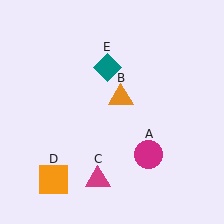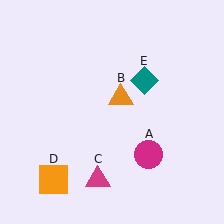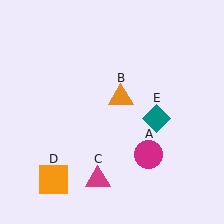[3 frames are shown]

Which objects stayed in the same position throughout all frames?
Magenta circle (object A) and orange triangle (object B) and magenta triangle (object C) and orange square (object D) remained stationary.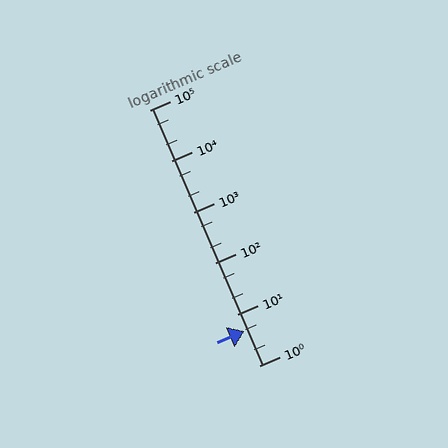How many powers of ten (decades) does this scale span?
The scale spans 5 decades, from 1 to 100000.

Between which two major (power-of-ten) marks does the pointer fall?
The pointer is between 1 and 10.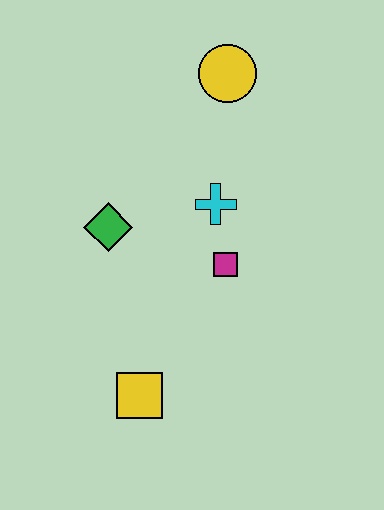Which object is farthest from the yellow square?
The yellow circle is farthest from the yellow square.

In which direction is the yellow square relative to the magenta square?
The yellow square is below the magenta square.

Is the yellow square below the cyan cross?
Yes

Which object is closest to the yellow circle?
The cyan cross is closest to the yellow circle.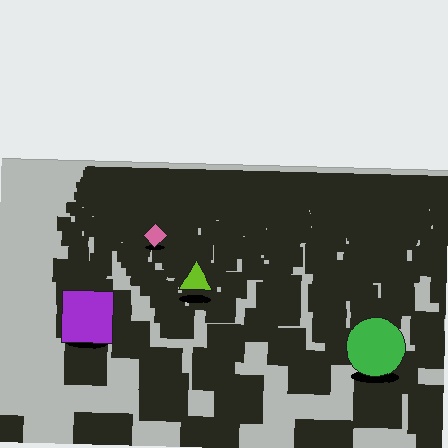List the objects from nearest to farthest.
From nearest to farthest: the green circle, the purple square, the lime triangle, the pink diamond.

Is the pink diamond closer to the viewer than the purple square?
No. The purple square is closer — you can tell from the texture gradient: the ground texture is coarser near it.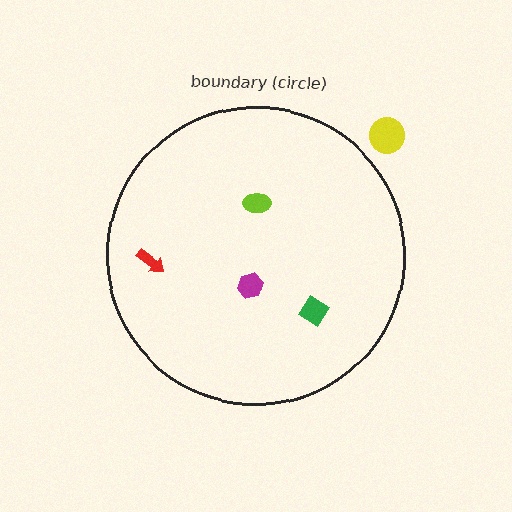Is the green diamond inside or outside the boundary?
Inside.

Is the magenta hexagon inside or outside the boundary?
Inside.